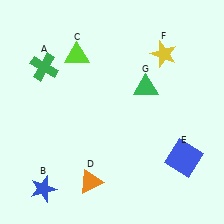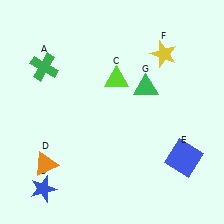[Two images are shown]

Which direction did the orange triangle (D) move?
The orange triangle (D) moved left.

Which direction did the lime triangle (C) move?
The lime triangle (C) moved right.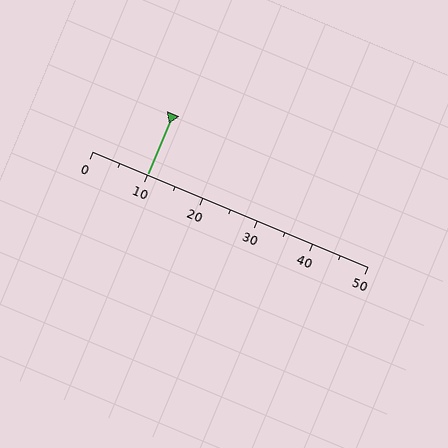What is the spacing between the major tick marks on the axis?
The major ticks are spaced 10 apart.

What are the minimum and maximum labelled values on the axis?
The axis runs from 0 to 50.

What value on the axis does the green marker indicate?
The marker indicates approximately 10.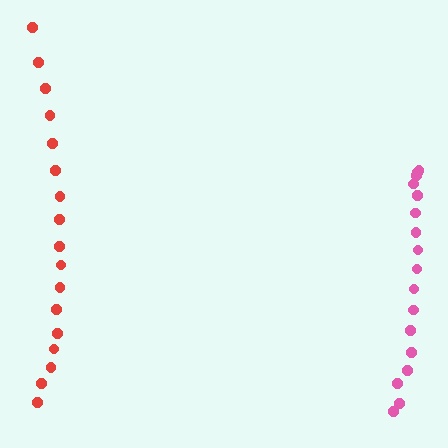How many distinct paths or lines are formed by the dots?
There are 2 distinct paths.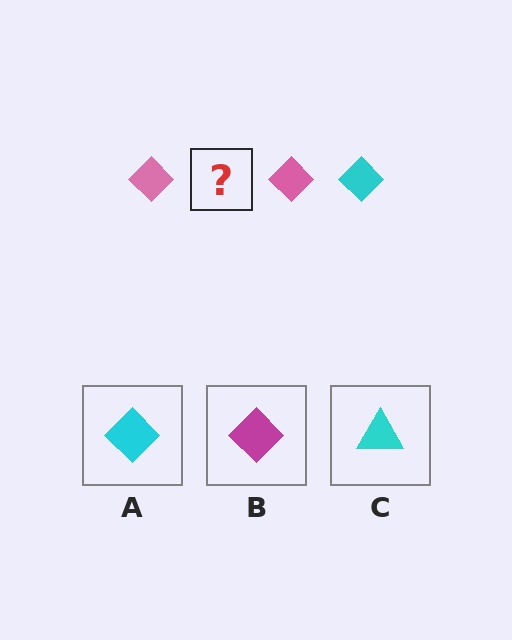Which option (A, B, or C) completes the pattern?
A.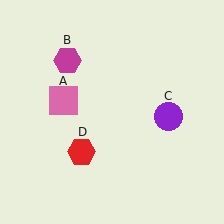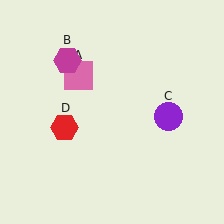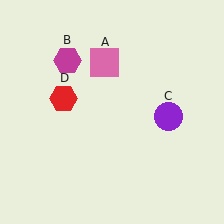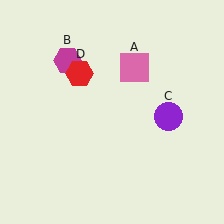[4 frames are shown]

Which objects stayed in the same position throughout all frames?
Magenta hexagon (object B) and purple circle (object C) remained stationary.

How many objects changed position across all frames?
2 objects changed position: pink square (object A), red hexagon (object D).